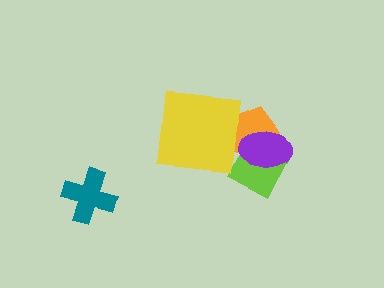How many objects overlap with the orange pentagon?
3 objects overlap with the orange pentagon.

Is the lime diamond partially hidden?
Yes, it is partially covered by another shape.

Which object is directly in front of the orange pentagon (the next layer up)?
The lime diamond is directly in front of the orange pentagon.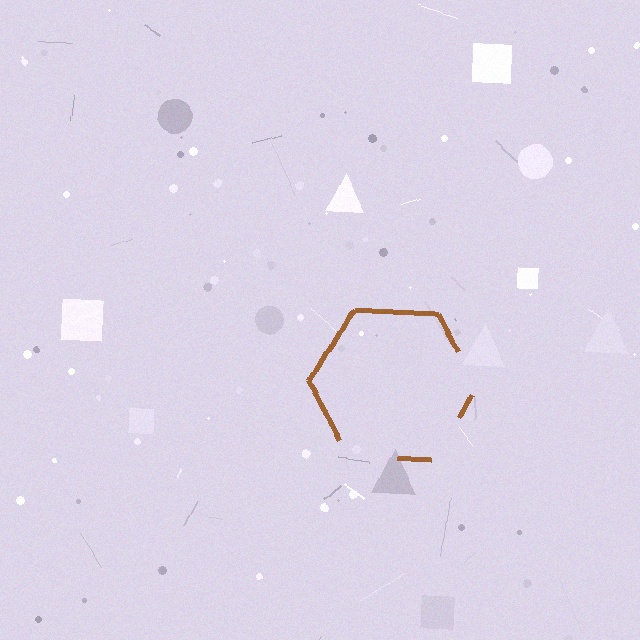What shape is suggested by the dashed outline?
The dashed outline suggests a hexagon.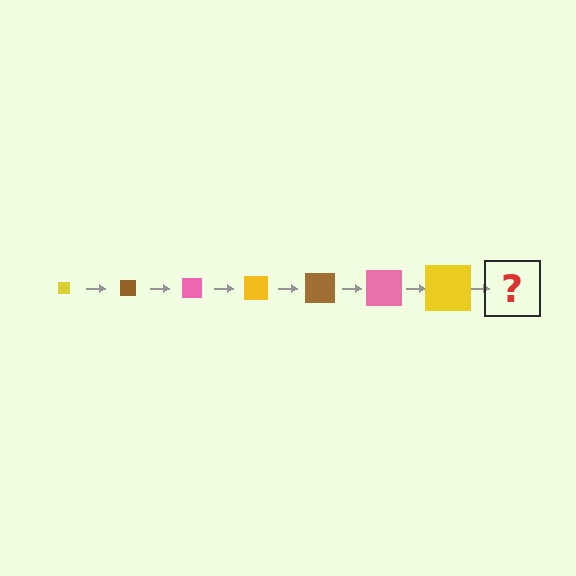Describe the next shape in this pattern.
It should be a brown square, larger than the previous one.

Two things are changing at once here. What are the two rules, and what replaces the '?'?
The two rules are that the square grows larger each step and the color cycles through yellow, brown, and pink. The '?' should be a brown square, larger than the previous one.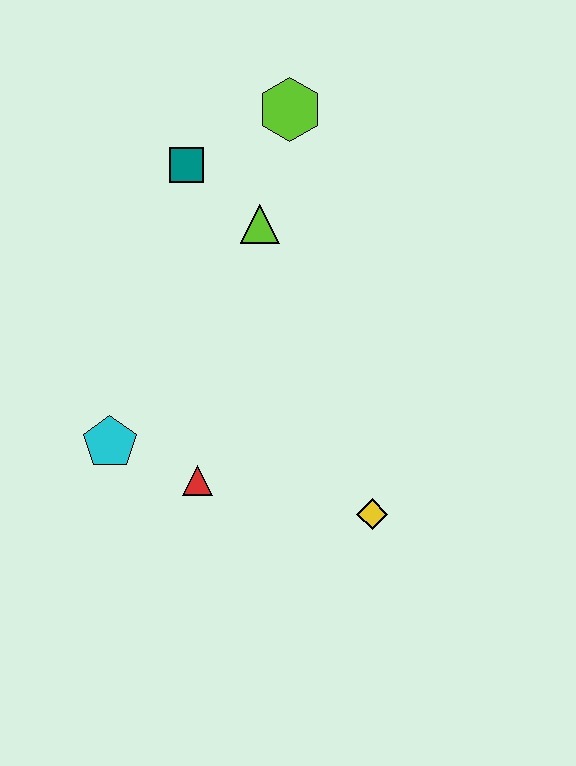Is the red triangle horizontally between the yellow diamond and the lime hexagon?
No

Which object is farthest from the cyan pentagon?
The lime hexagon is farthest from the cyan pentagon.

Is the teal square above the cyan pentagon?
Yes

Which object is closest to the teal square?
The lime triangle is closest to the teal square.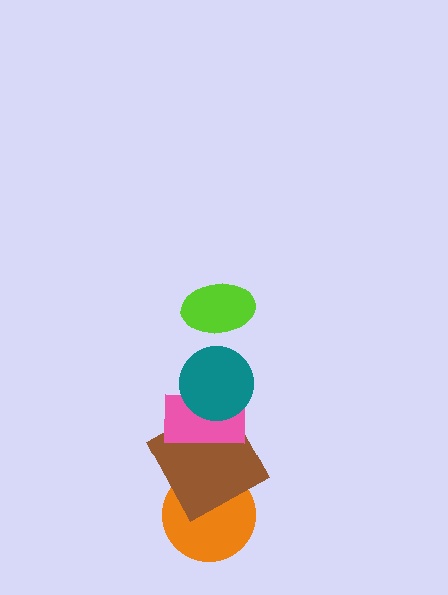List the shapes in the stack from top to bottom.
From top to bottom: the lime ellipse, the teal circle, the pink rectangle, the brown square, the orange circle.